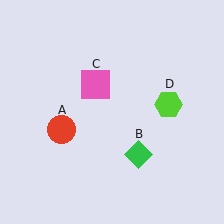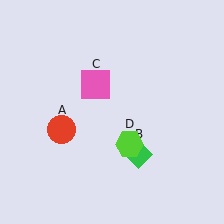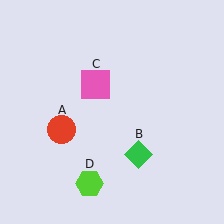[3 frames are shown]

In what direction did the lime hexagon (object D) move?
The lime hexagon (object D) moved down and to the left.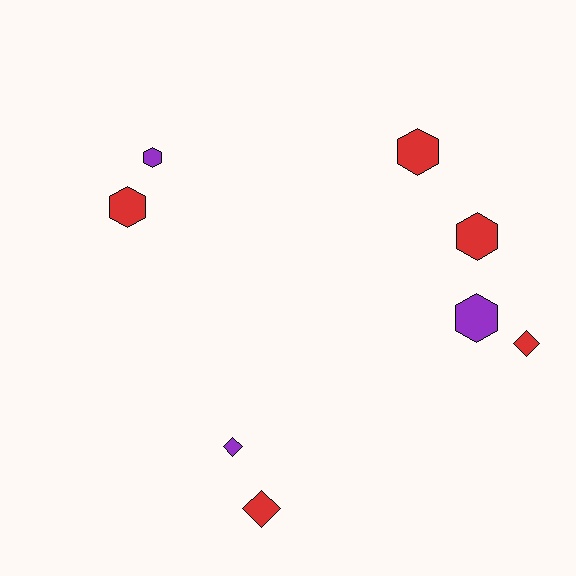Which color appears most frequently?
Red, with 5 objects.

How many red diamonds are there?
There are 2 red diamonds.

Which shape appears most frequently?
Hexagon, with 5 objects.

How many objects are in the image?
There are 8 objects.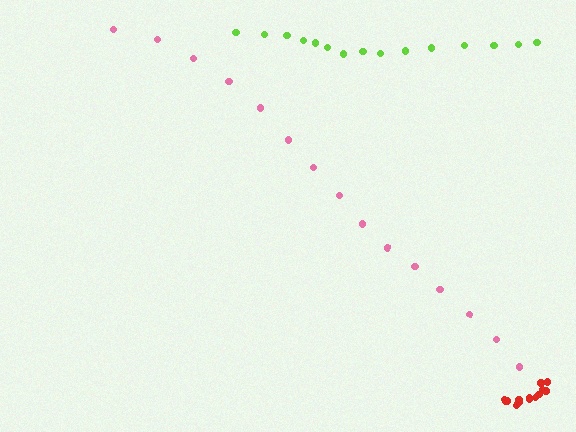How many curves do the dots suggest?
There are 3 distinct paths.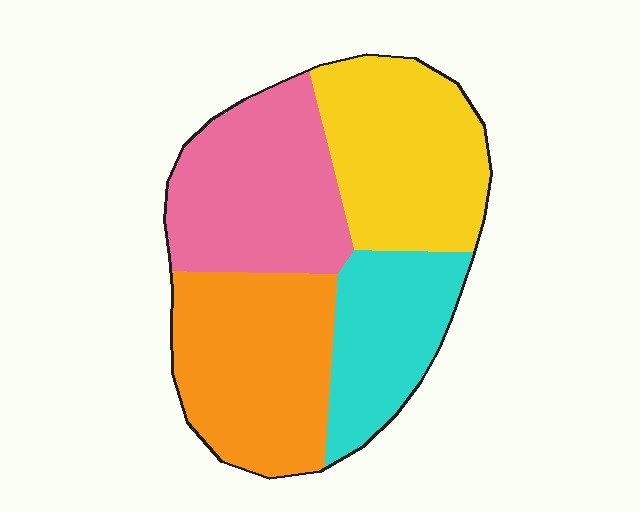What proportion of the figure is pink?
Pink covers 27% of the figure.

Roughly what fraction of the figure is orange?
Orange covers about 30% of the figure.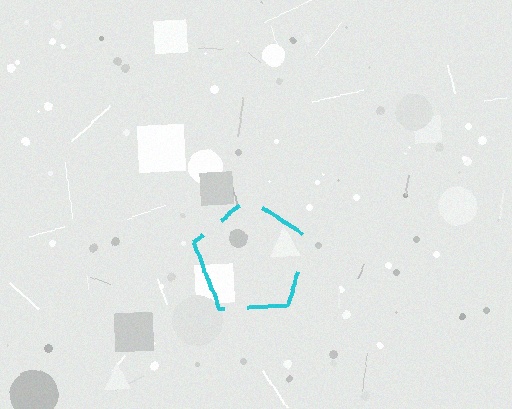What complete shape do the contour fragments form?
The contour fragments form a pentagon.